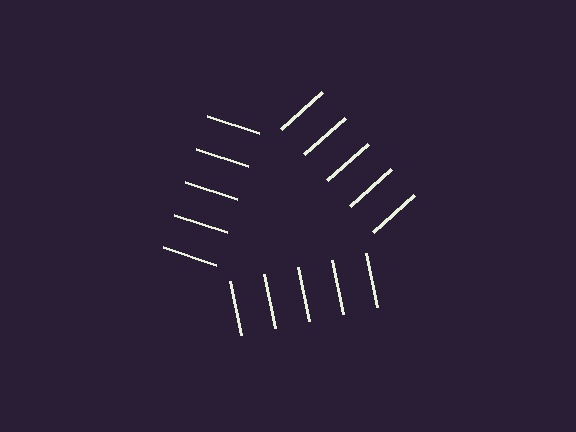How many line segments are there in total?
15 — 5 along each of the 3 edges.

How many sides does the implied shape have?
3 sides — the line-ends trace a triangle.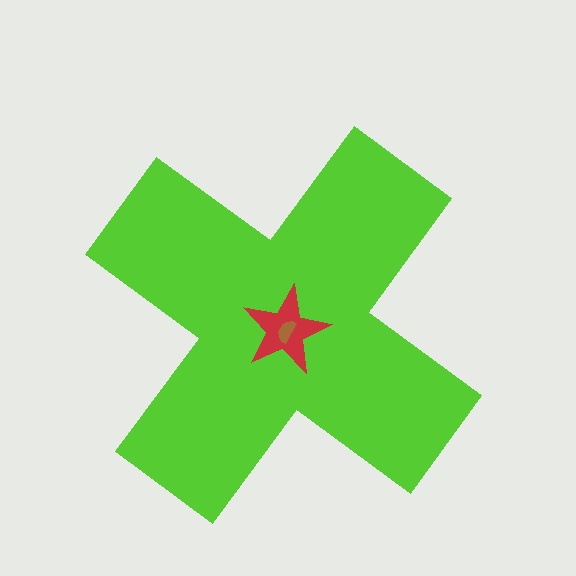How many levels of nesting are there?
3.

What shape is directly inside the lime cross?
The red star.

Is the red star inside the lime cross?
Yes.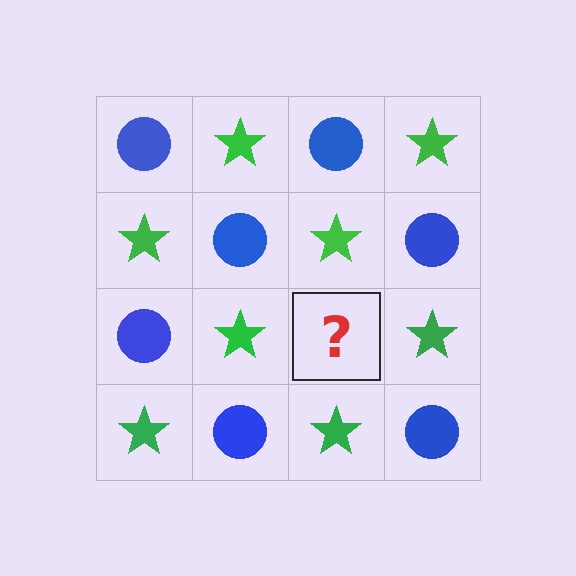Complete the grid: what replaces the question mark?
The question mark should be replaced with a blue circle.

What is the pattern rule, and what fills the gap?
The rule is that it alternates blue circle and green star in a checkerboard pattern. The gap should be filled with a blue circle.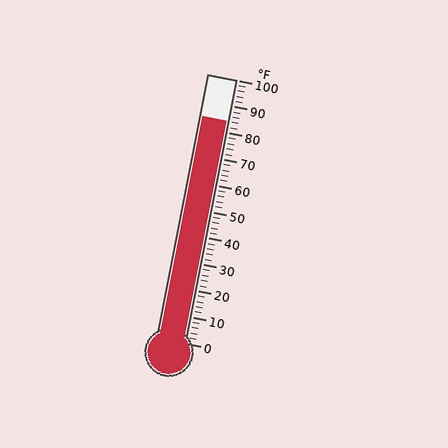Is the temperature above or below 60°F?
The temperature is above 60°F.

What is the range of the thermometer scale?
The thermometer scale ranges from 0°F to 100°F.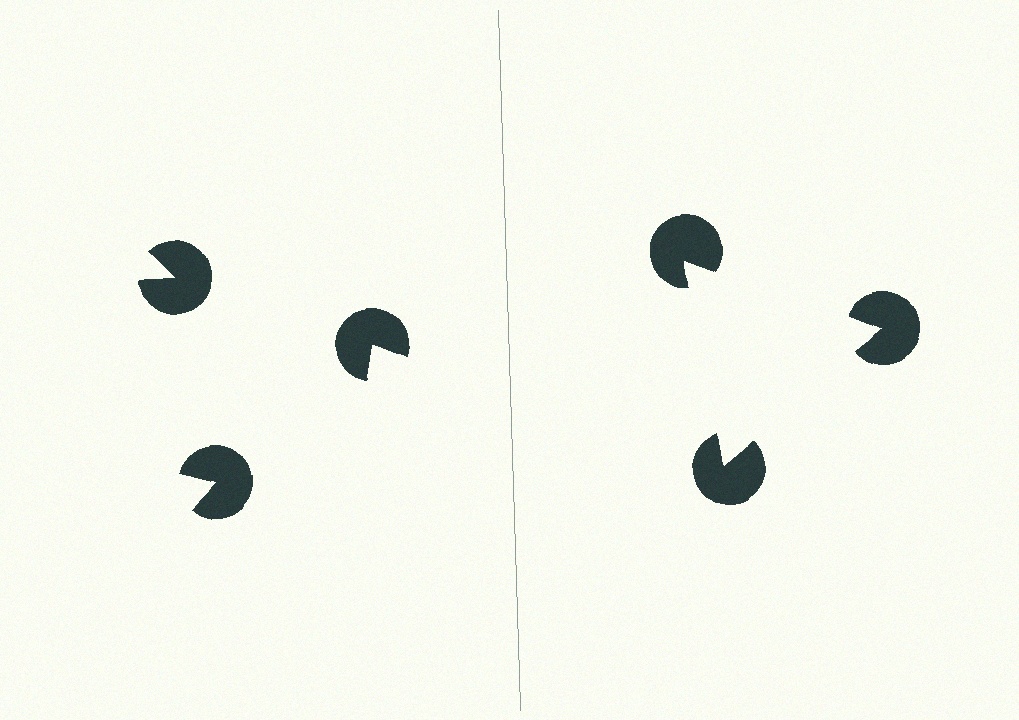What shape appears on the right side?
An illusory triangle.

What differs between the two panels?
The pac-man discs are positioned identically on both sides; only the wedge orientations differ. On the right they align to a triangle; on the left they are misaligned.